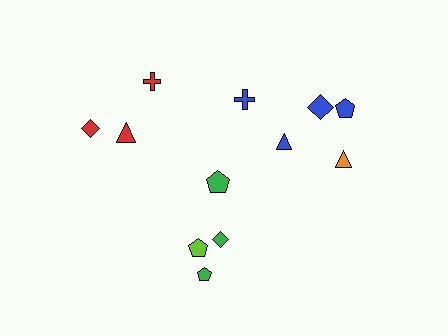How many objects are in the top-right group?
There are 5 objects.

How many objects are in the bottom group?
There are 4 objects.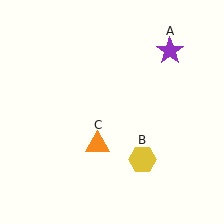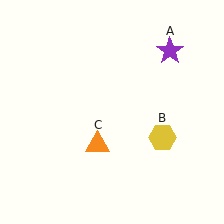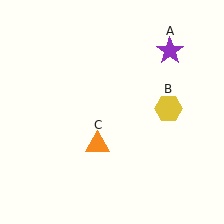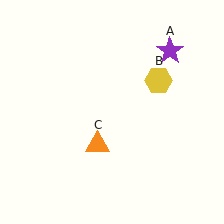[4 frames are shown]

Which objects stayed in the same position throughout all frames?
Purple star (object A) and orange triangle (object C) remained stationary.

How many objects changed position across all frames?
1 object changed position: yellow hexagon (object B).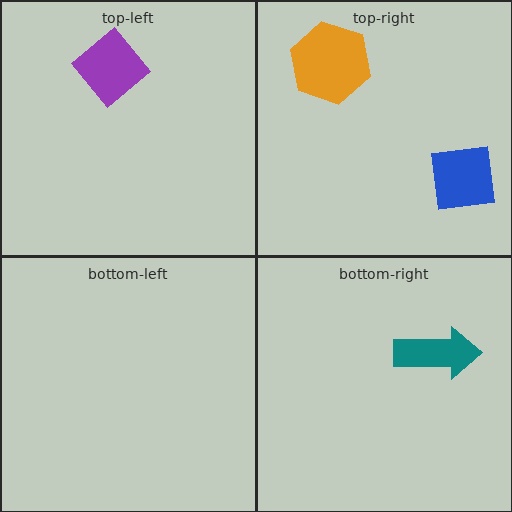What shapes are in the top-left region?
The purple diamond.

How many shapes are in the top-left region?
1.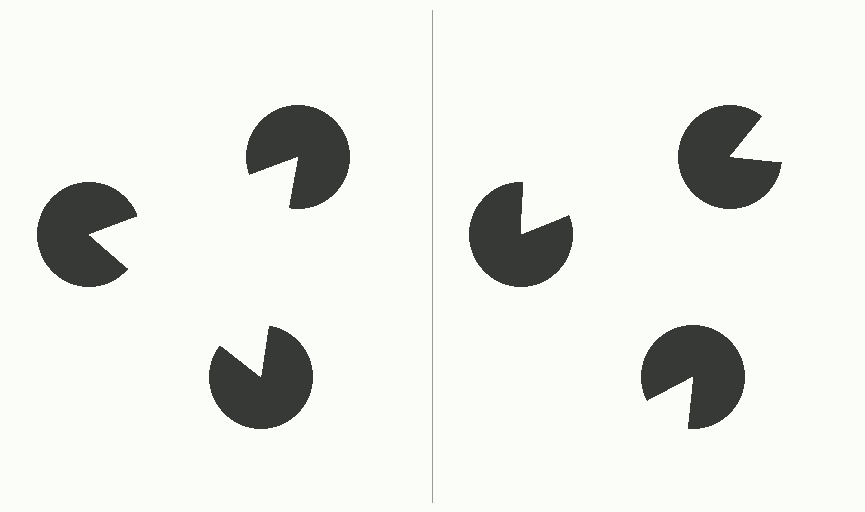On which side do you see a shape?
An illusory triangle appears on the left side. On the right side the wedge cuts are rotated, so no coherent shape forms.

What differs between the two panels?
The pac-man discs are positioned identically on both sides; only the wedge orientations differ. On the left they align to a triangle; on the right they are misaligned.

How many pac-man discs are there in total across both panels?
6 — 3 on each side.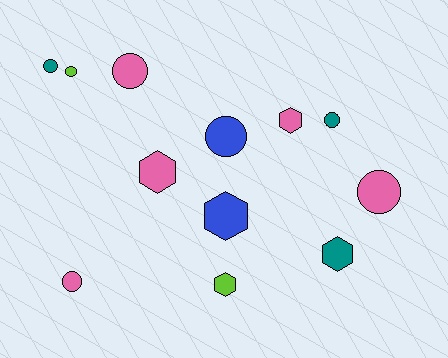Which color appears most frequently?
Pink, with 5 objects.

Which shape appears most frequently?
Circle, with 7 objects.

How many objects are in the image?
There are 12 objects.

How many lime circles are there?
There is 1 lime circle.